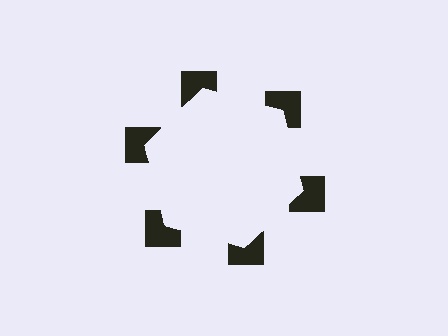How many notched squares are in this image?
There are 6 — one at each vertex of the illusory hexagon.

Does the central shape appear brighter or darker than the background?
It typically appears slightly brighter than the background, even though no actual brightness change is drawn.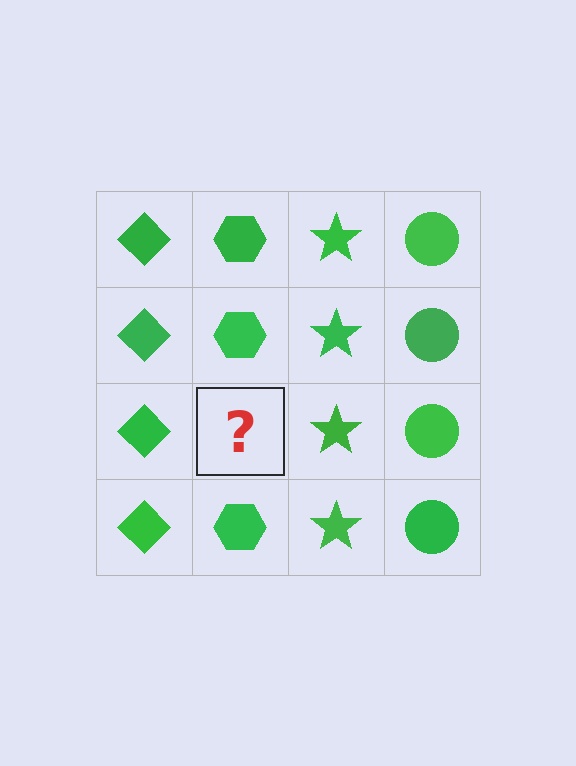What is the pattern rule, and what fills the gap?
The rule is that each column has a consistent shape. The gap should be filled with a green hexagon.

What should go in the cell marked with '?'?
The missing cell should contain a green hexagon.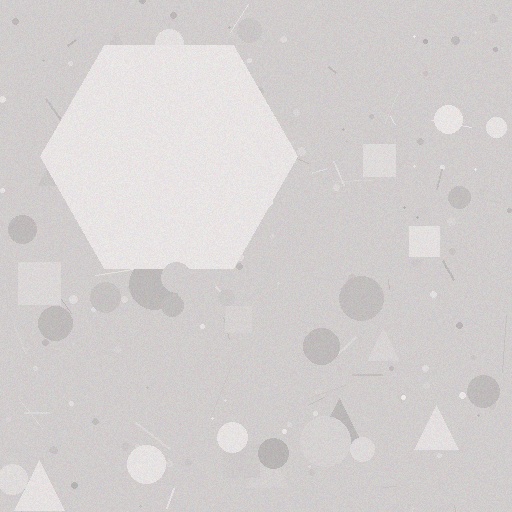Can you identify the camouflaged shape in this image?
The camouflaged shape is a hexagon.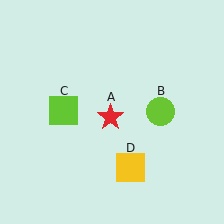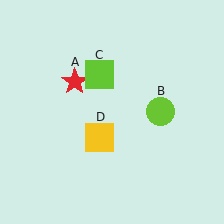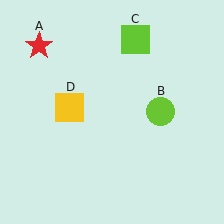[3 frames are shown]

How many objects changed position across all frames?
3 objects changed position: red star (object A), lime square (object C), yellow square (object D).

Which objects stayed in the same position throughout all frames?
Lime circle (object B) remained stationary.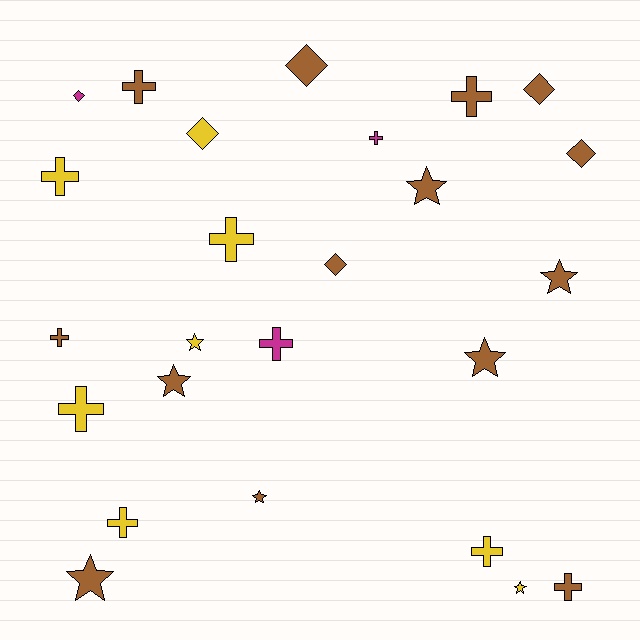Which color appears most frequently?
Brown, with 14 objects.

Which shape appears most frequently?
Cross, with 11 objects.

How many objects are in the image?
There are 25 objects.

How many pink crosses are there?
There are no pink crosses.